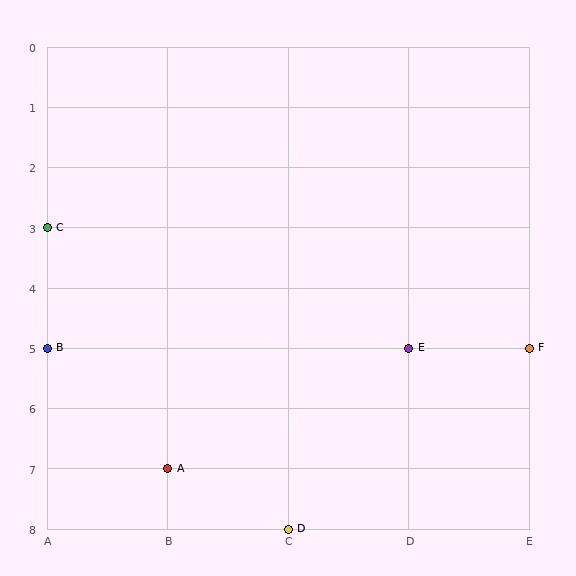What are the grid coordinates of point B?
Point B is at grid coordinates (A, 5).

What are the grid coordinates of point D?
Point D is at grid coordinates (C, 8).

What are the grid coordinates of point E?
Point E is at grid coordinates (D, 5).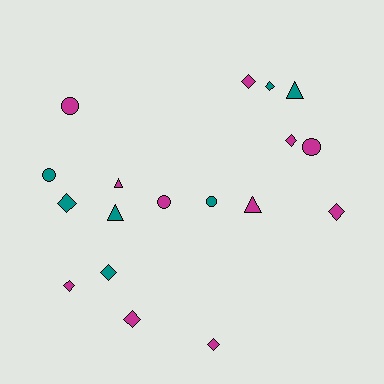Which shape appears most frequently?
Diamond, with 9 objects.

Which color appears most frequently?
Magenta, with 11 objects.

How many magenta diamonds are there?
There are 6 magenta diamonds.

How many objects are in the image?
There are 18 objects.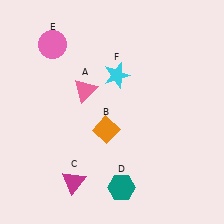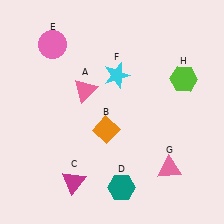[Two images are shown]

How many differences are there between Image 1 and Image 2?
There are 2 differences between the two images.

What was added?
A pink triangle (G), a lime hexagon (H) were added in Image 2.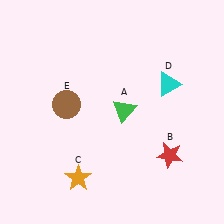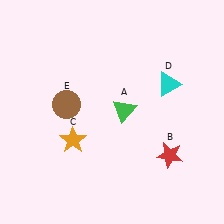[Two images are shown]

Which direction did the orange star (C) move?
The orange star (C) moved up.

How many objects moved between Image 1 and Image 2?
1 object moved between the two images.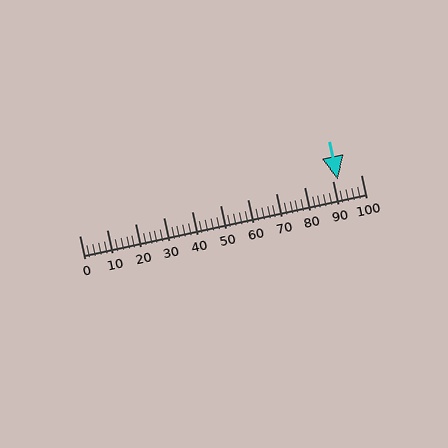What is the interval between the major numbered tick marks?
The major tick marks are spaced 10 units apart.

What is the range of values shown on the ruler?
The ruler shows values from 0 to 100.